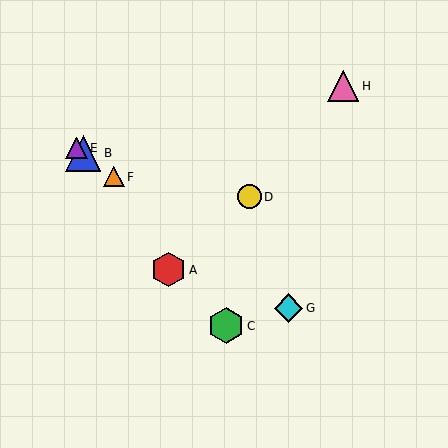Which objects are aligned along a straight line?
Objects B, E, F, G are aligned along a straight line.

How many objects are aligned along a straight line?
4 objects (B, E, F, G) are aligned along a straight line.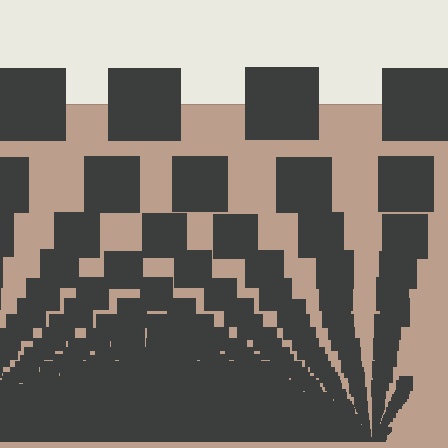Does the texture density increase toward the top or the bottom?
Density increases toward the bottom.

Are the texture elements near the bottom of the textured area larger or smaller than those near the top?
Smaller. The gradient is inverted — elements near the bottom are smaller and denser.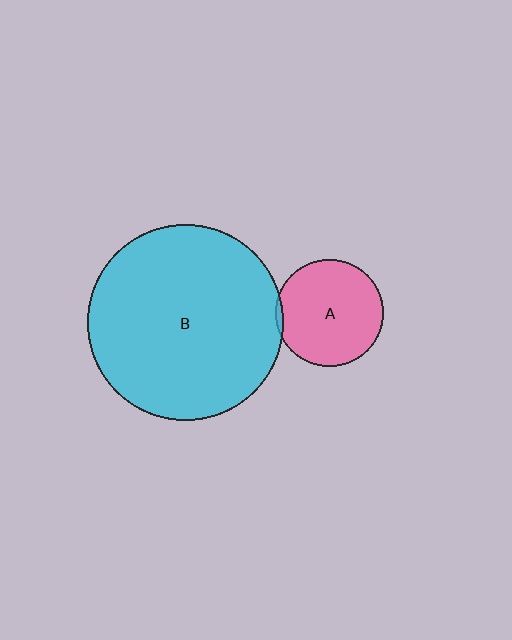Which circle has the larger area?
Circle B (cyan).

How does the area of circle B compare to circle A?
Approximately 3.4 times.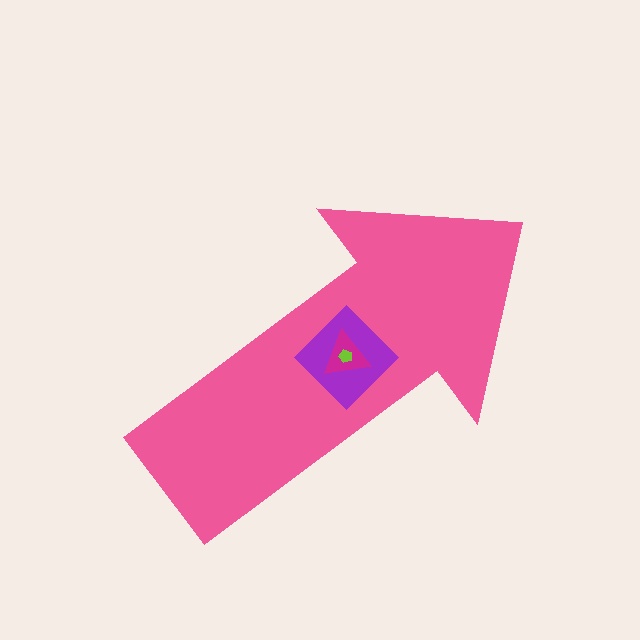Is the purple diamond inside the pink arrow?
Yes.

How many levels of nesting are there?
4.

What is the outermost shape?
The pink arrow.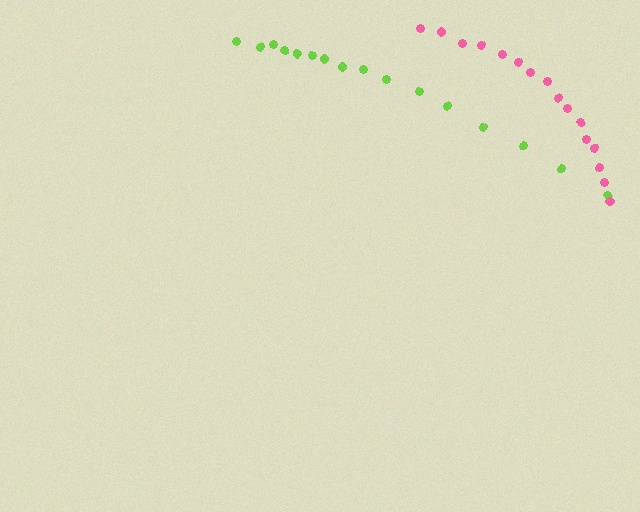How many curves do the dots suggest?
There are 2 distinct paths.